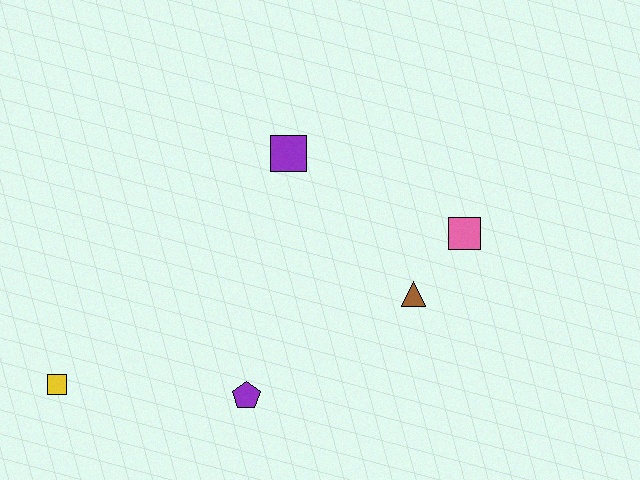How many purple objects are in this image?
There are 2 purple objects.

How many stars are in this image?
There are no stars.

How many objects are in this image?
There are 5 objects.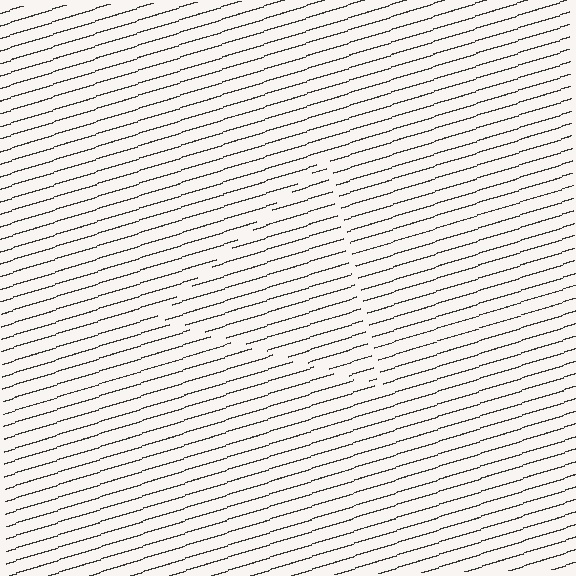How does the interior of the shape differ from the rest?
The interior of the shape contains the same grating, shifted by half a period — the contour is defined by the phase discontinuity where line-ends from the inner and outer gratings abut.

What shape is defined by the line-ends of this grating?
An illusory triangle. The interior of the shape contains the same grating, shifted by half a period — the contour is defined by the phase discontinuity where line-ends from the inner and outer gratings abut.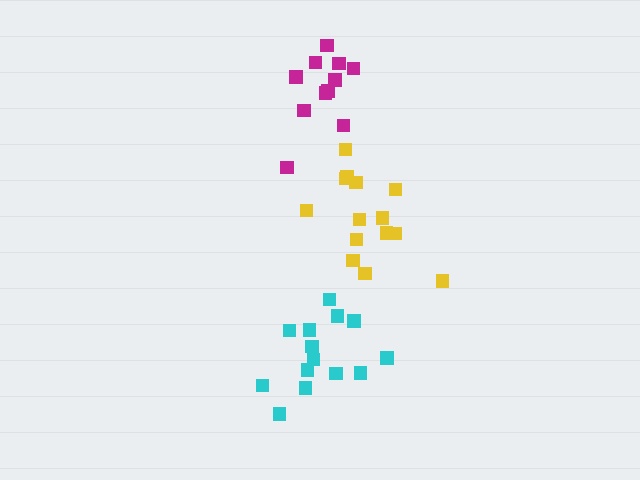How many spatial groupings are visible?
There are 3 spatial groupings.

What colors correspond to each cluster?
The clusters are colored: yellow, magenta, cyan.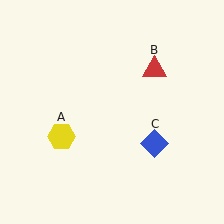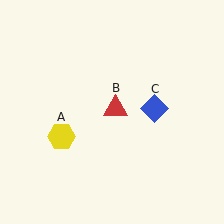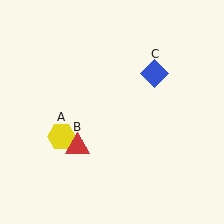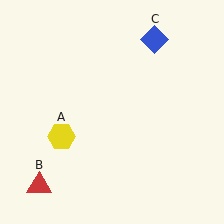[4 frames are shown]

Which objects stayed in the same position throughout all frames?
Yellow hexagon (object A) remained stationary.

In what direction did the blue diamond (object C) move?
The blue diamond (object C) moved up.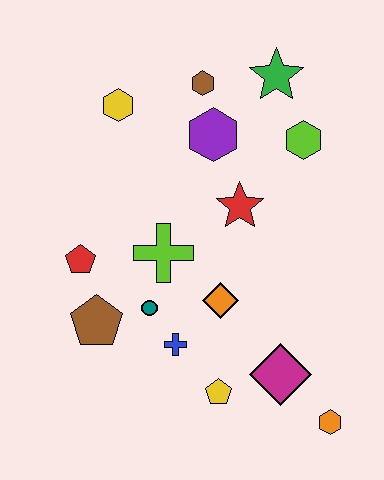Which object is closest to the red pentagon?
The brown pentagon is closest to the red pentagon.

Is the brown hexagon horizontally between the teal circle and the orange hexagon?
Yes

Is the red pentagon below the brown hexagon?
Yes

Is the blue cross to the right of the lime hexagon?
No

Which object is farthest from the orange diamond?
The green star is farthest from the orange diamond.